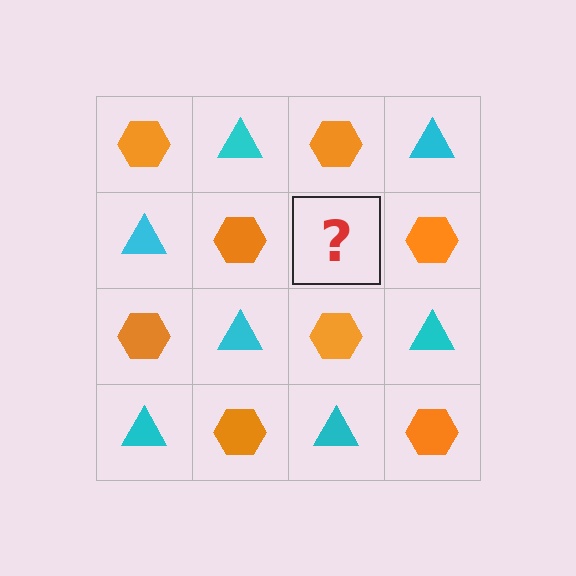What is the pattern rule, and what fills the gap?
The rule is that it alternates orange hexagon and cyan triangle in a checkerboard pattern. The gap should be filled with a cyan triangle.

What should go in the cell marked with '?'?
The missing cell should contain a cyan triangle.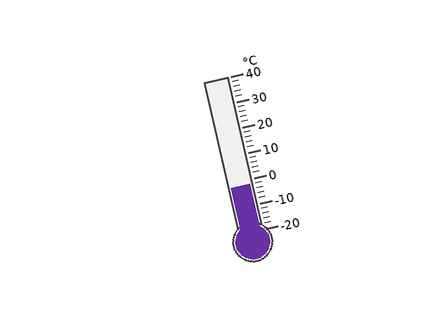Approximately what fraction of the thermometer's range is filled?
The thermometer is filled to approximately 30% of its range.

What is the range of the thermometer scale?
The thermometer scale ranges from -20°C to 40°C.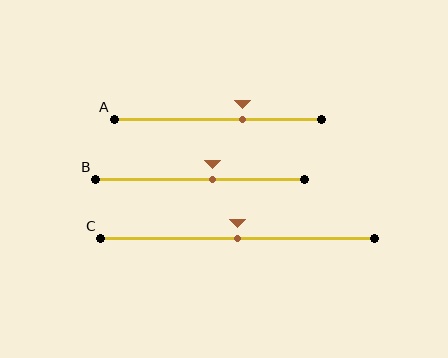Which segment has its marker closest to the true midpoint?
Segment C has its marker closest to the true midpoint.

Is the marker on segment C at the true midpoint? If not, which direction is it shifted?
Yes, the marker on segment C is at the true midpoint.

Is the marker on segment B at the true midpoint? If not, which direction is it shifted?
No, the marker on segment B is shifted to the right by about 6% of the segment length.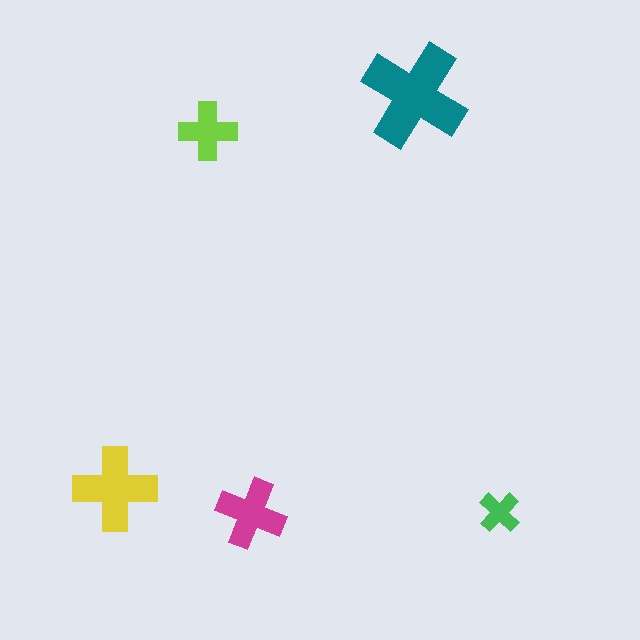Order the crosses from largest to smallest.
the teal one, the yellow one, the magenta one, the lime one, the green one.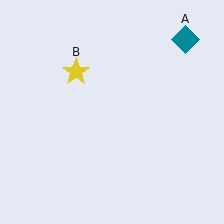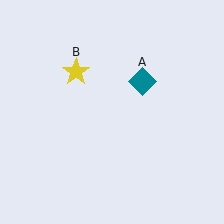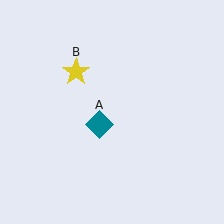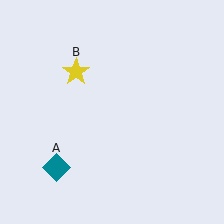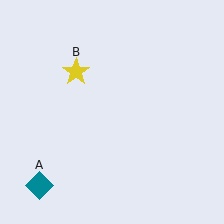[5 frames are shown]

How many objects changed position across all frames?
1 object changed position: teal diamond (object A).